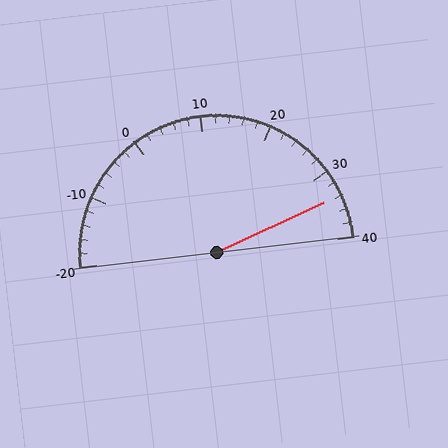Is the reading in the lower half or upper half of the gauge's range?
The reading is in the upper half of the range (-20 to 40).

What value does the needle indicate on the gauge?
The needle indicates approximately 34.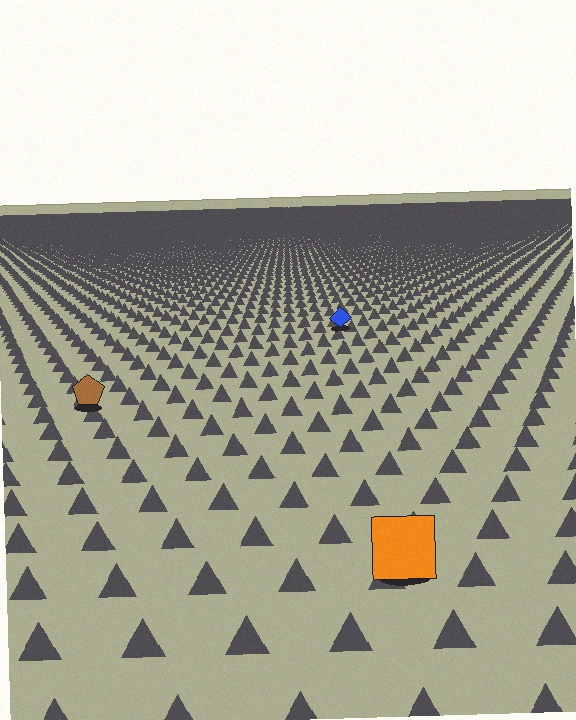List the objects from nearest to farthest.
From nearest to farthest: the orange square, the brown pentagon, the blue diamond.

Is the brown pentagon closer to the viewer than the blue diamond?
Yes. The brown pentagon is closer — you can tell from the texture gradient: the ground texture is coarser near it.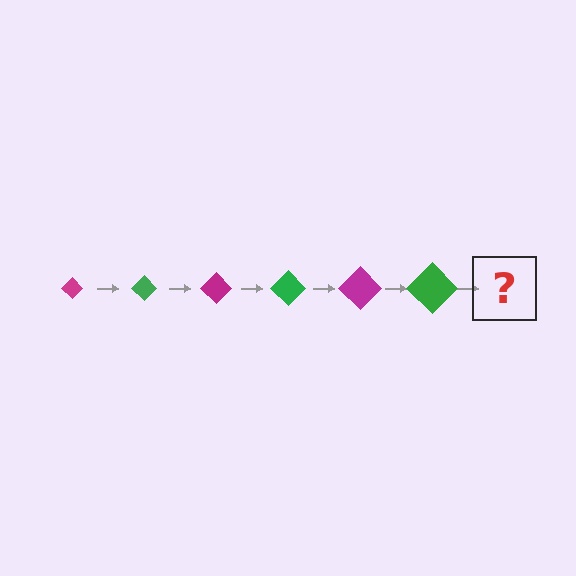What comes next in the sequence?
The next element should be a magenta diamond, larger than the previous one.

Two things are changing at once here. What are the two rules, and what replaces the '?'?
The two rules are that the diamond grows larger each step and the color cycles through magenta and green. The '?' should be a magenta diamond, larger than the previous one.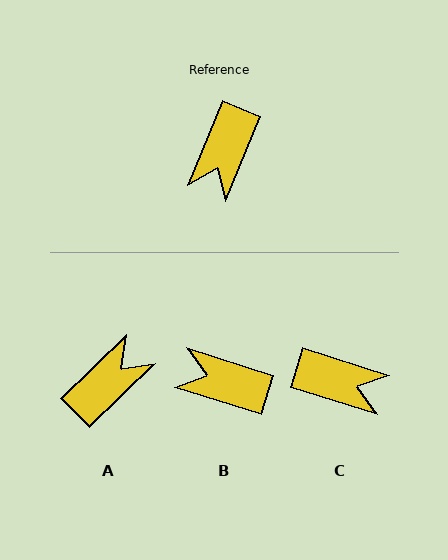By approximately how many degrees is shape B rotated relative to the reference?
Approximately 85 degrees clockwise.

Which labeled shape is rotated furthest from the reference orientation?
A, about 157 degrees away.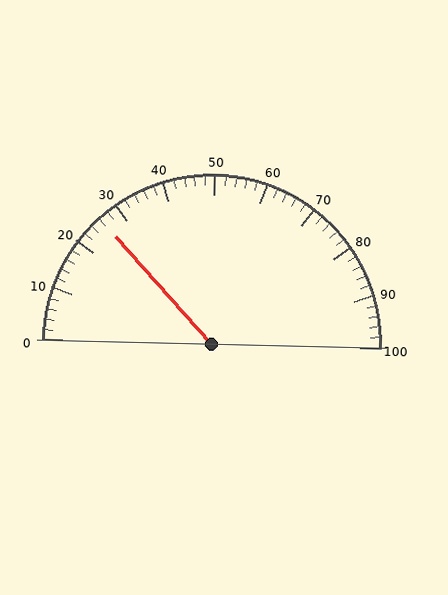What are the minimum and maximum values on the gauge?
The gauge ranges from 0 to 100.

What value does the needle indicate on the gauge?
The needle indicates approximately 26.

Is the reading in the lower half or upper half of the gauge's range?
The reading is in the lower half of the range (0 to 100).